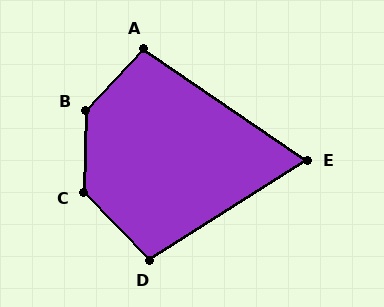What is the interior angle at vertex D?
Approximately 101 degrees (obtuse).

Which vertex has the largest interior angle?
B, at approximately 138 degrees.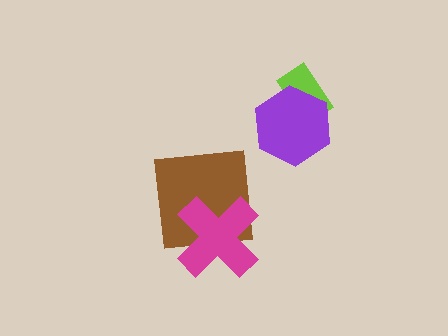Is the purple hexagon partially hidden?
No, no other shape covers it.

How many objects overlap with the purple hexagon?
1 object overlaps with the purple hexagon.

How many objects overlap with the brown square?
1 object overlaps with the brown square.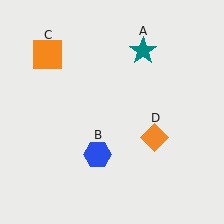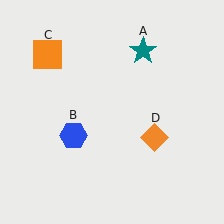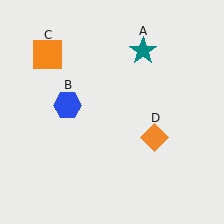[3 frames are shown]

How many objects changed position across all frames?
1 object changed position: blue hexagon (object B).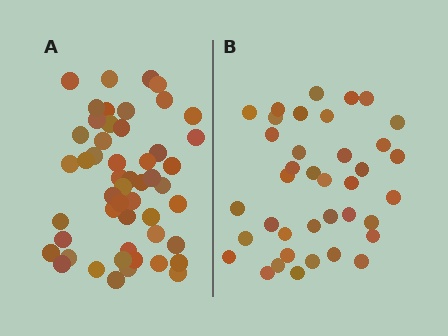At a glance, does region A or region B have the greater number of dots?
Region A (the left region) has more dots.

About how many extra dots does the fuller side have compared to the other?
Region A has approximately 15 more dots than region B.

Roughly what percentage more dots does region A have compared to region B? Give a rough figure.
About 35% more.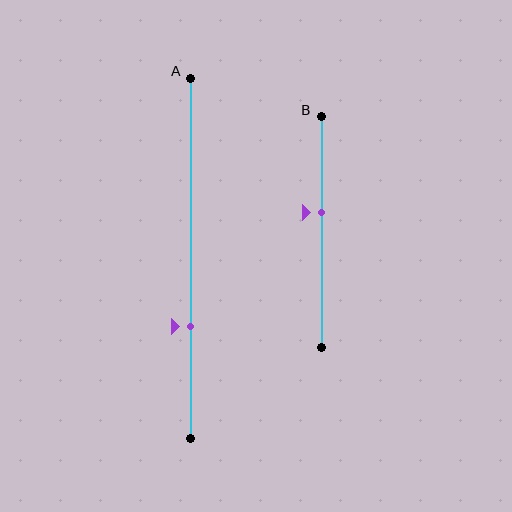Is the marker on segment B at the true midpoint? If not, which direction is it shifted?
No, the marker on segment B is shifted upward by about 8% of the segment length.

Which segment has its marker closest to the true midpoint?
Segment B has its marker closest to the true midpoint.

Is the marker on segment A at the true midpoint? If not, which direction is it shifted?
No, the marker on segment A is shifted downward by about 19% of the segment length.